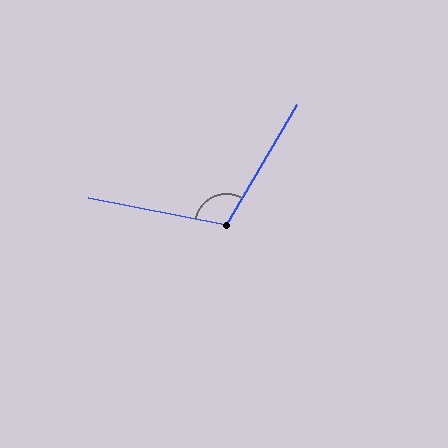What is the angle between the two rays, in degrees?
Approximately 109 degrees.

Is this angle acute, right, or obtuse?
It is obtuse.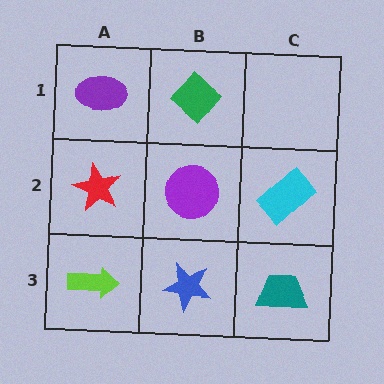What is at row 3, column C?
A teal trapezoid.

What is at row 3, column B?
A blue star.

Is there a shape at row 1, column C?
No, that cell is empty.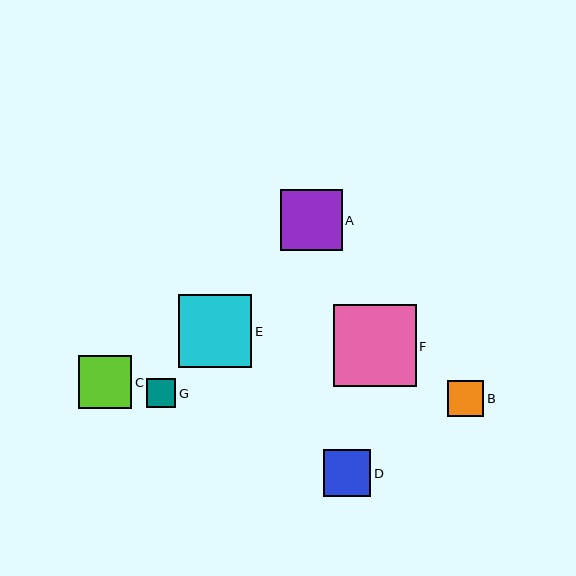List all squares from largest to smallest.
From largest to smallest: F, E, A, C, D, B, G.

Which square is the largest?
Square F is the largest with a size of approximately 82 pixels.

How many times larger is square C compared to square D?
Square C is approximately 1.1 times the size of square D.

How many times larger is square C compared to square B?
Square C is approximately 1.5 times the size of square B.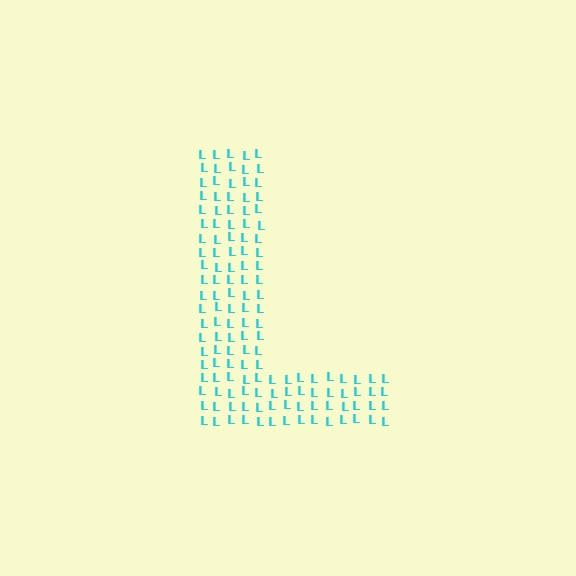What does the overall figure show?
The overall figure shows the letter L.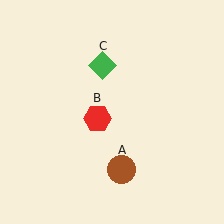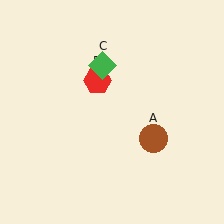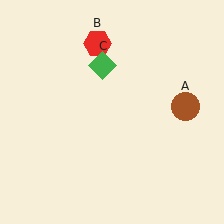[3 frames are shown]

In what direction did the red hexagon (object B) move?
The red hexagon (object B) moved up.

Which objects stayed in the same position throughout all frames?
Green diamond (object C) remained stationary.